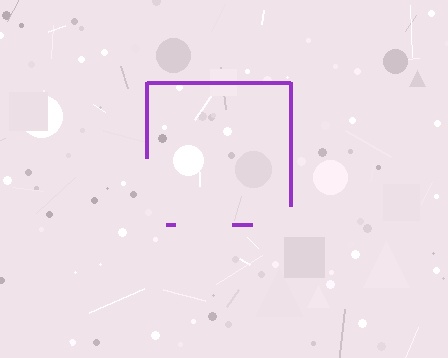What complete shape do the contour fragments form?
The contour fragments form a square.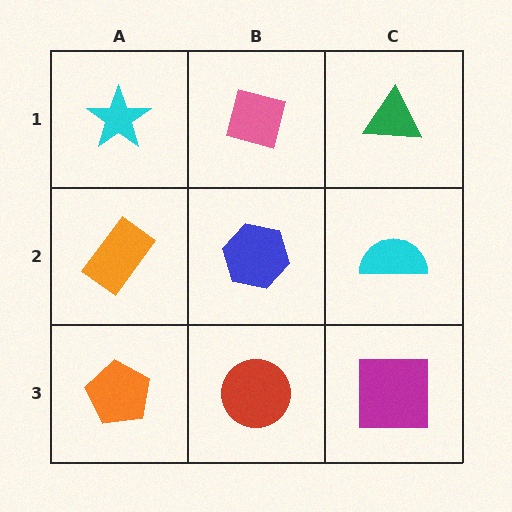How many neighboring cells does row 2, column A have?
3.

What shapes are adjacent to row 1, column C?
A cyan semicircle (row 2, column C), a pink square (row 1, column B).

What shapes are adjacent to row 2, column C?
A green triangle (row 1, column C), a magenta square (row 3, column C), a blue hexagon (row 2, column B).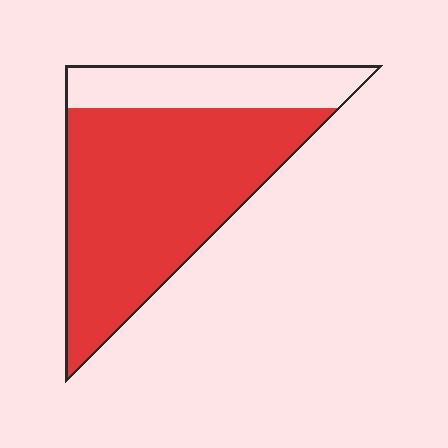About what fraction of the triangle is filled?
About three quarters (3/4).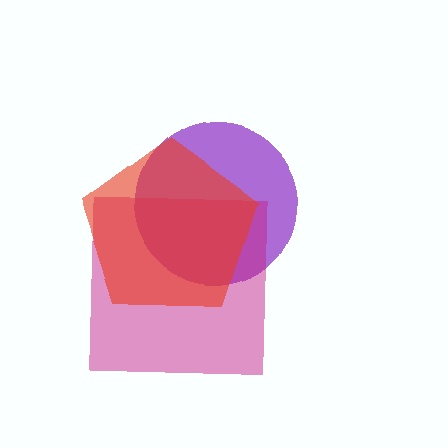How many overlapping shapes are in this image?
There are 3 overlapping shapes in the image.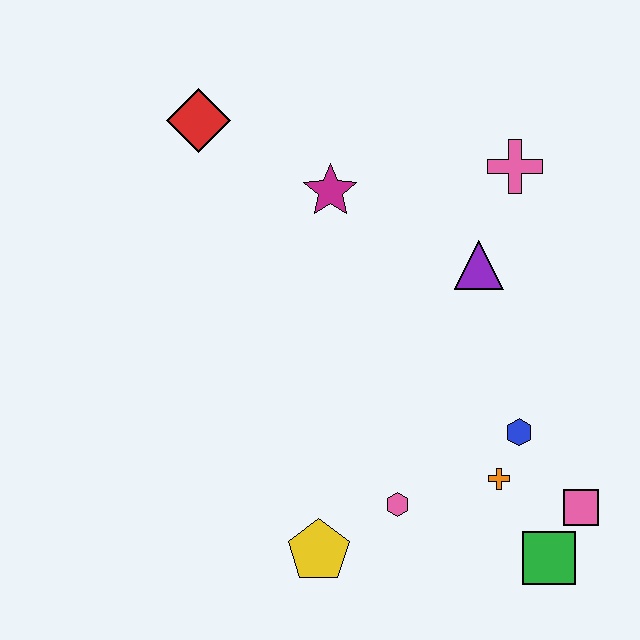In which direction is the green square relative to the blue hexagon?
The green square is below the blue hexagon.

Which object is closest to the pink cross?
The purple triangle is closest to the pink cross.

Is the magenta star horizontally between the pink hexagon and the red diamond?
Yes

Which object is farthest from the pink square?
The red diamond is farthest from the pink square.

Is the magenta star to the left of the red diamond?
No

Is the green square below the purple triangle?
Yes